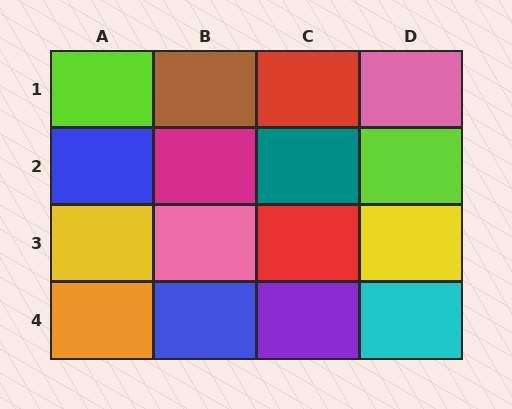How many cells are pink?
2 cells are pink.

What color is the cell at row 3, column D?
Yellow.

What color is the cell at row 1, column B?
Brown.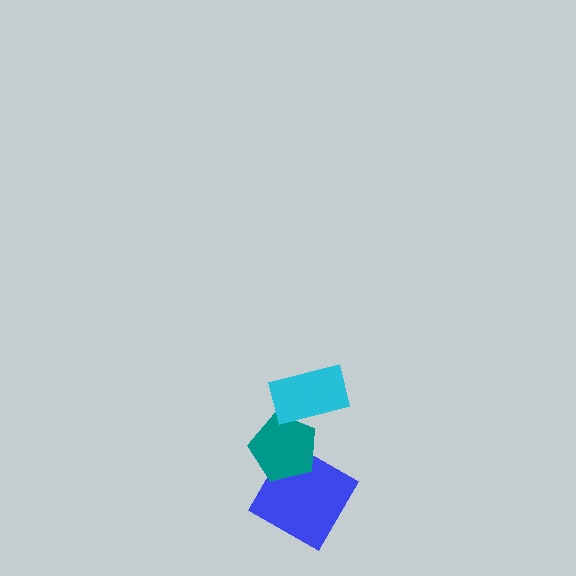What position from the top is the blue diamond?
The blue diamond is 3rd from the top.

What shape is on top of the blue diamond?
The teal pentagon is on top of the blue diamond.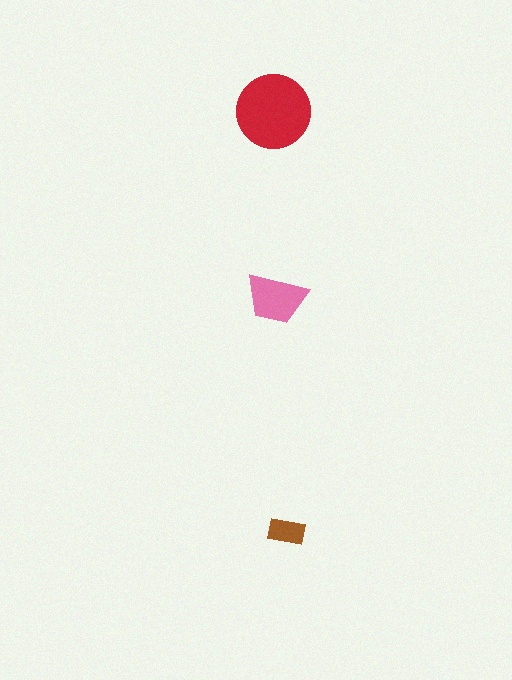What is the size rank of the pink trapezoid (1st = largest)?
2nd.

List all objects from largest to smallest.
The red circle, the pink trapezoid, the brown rectangle.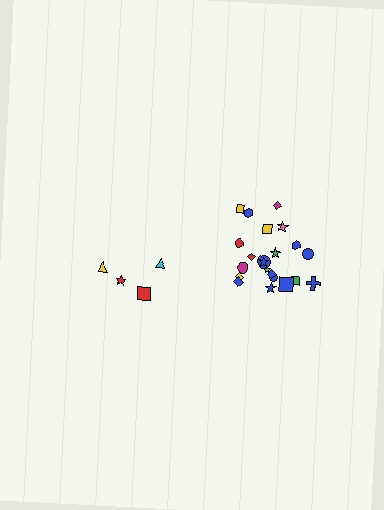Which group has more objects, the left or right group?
The right group.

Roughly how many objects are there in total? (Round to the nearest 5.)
Roughly 25 objects in total.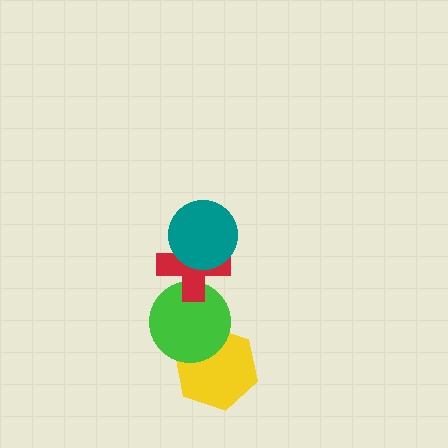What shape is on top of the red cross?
The teal circle is on top of the red cross.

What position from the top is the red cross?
The red cross is 2nd from the top.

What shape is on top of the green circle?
The red cross is on top of the green circle.